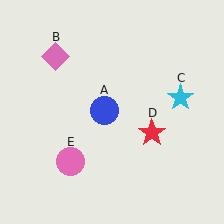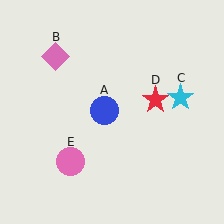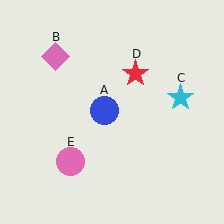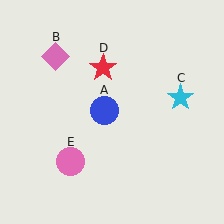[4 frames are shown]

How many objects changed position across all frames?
1 object changed position: red star (object D).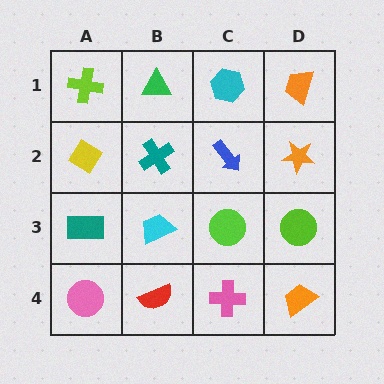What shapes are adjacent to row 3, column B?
A teal cross (row 2, column B), a red semicircle (row 4, column B), a teal rectangle (row 3, column A), a lime circle (row 3, column C).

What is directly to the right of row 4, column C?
An orange trapezoid.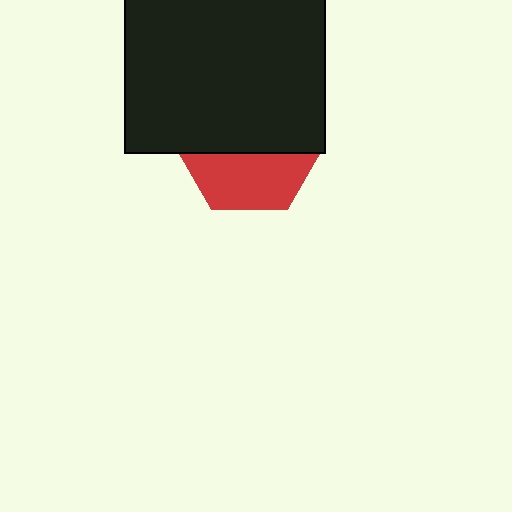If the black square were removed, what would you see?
You would see the complete red hexagon.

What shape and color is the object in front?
The object in front is a black square.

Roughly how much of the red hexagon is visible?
A small part of it is visible (roughly 40%).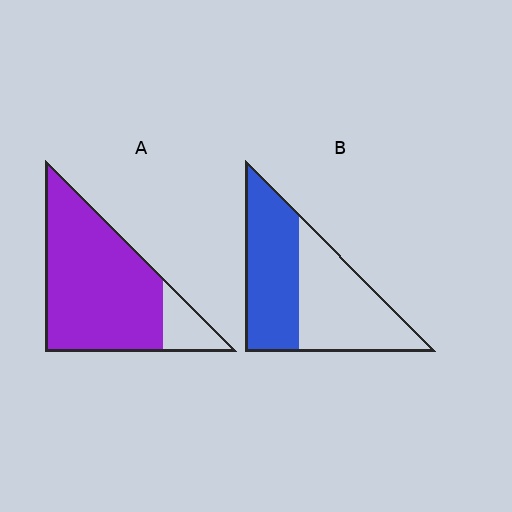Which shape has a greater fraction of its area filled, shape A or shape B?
Shape A.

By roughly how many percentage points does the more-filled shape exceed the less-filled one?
By roughly 35 percentage points (A over B).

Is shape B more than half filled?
Roughly half.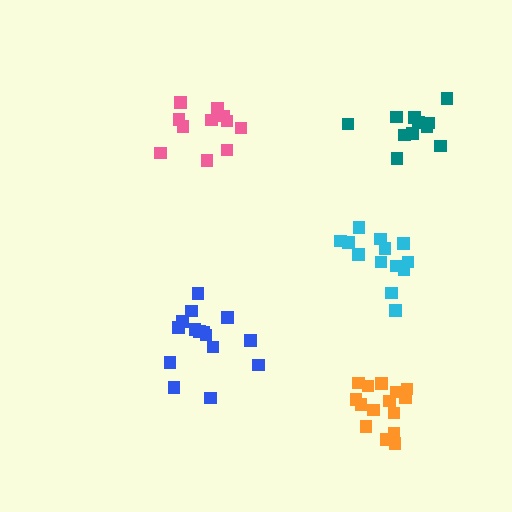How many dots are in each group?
Group 1: 11 dots, Group 2: 15 dots, Group 3: 15 dots, Group 4: 13 dots, Group 5: 11 dots (65 total).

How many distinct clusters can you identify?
There are 5 distinct clusters.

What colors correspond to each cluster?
The clusters are colored: pink, blue, orange, cyan, teal.